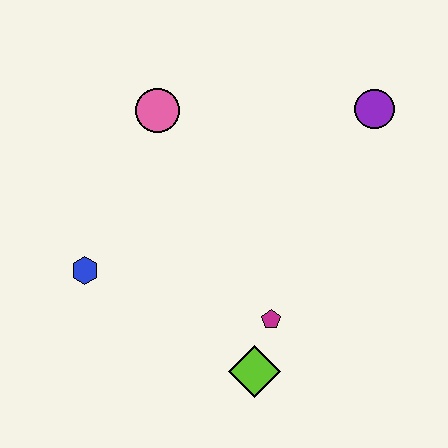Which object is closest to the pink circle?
The blue hexagon is closest to the pink circle.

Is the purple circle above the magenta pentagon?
Yes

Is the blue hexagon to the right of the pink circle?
No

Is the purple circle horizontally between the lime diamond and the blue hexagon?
No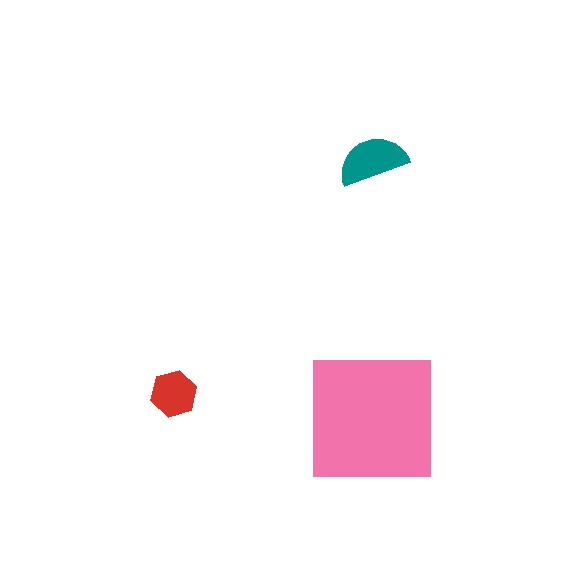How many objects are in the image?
There are 3 objects in the image.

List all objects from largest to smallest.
The pink square, the teal semicircle, the red hexagon.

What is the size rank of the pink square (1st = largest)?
1st.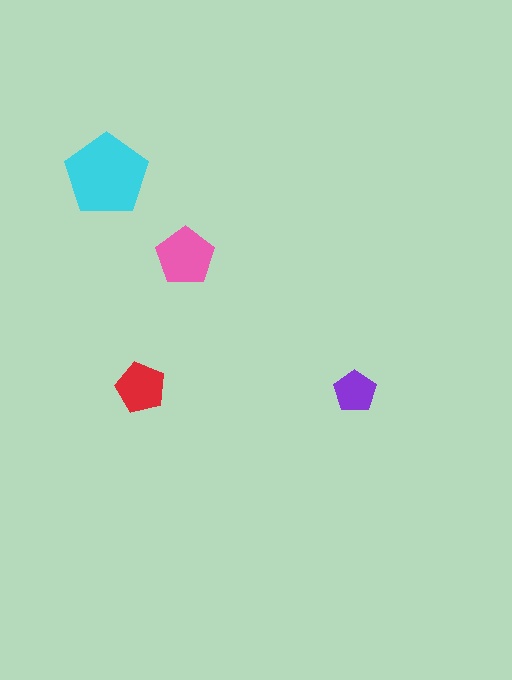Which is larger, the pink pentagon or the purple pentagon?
The pink one.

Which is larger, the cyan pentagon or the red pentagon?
The cyan one.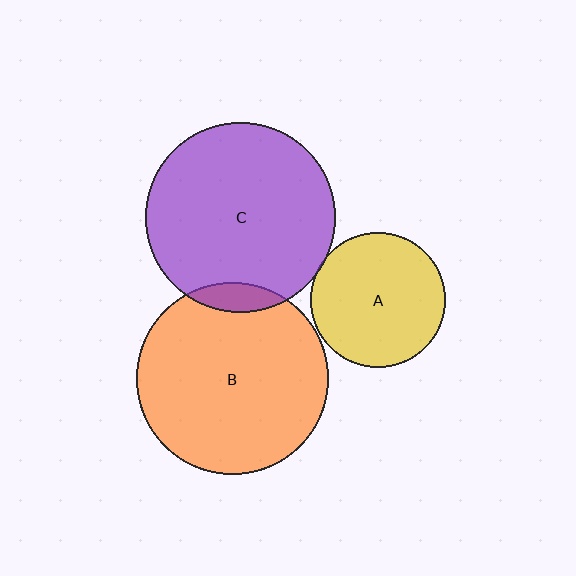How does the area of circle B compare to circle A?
Approximately 2.0 times.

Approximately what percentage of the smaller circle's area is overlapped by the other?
Approximately 5%.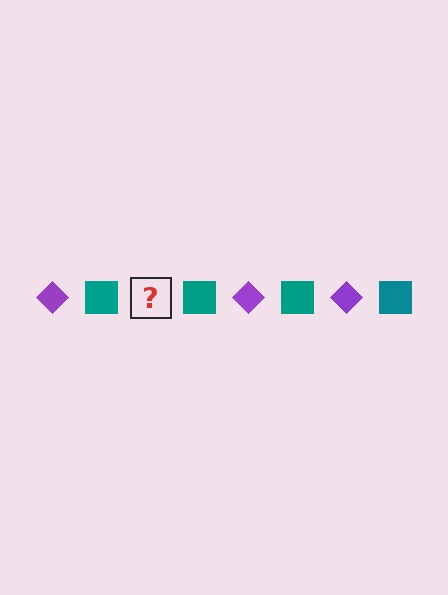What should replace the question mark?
The question mark should be replaced with a purple diamond.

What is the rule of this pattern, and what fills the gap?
The rule is that the pattern alternates between purple diamond and teal square. The gap should be filled with a purple diamond.